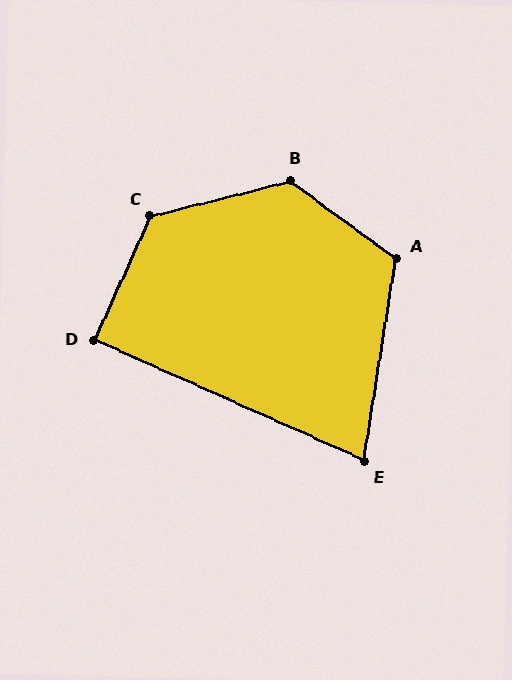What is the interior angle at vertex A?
Approximately 117 degrees (obtuse).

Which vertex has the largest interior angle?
B, at approximately 130 degrees.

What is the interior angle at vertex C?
Approximately 129 degrees (obtuse).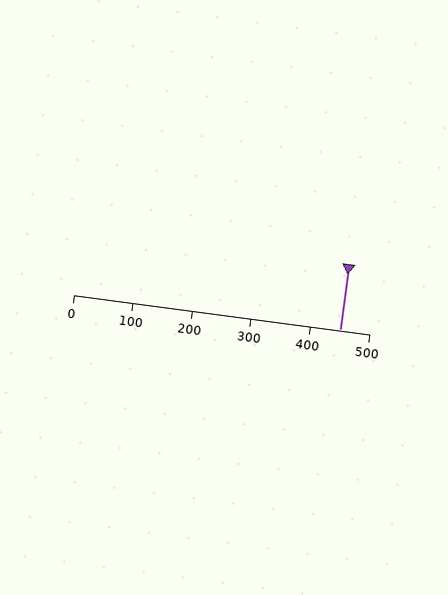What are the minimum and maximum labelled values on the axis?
The axis runs from 0 to 500.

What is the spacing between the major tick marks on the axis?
The major ticks are spaced 100 apart.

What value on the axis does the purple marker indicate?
The marker indicates approximately 450.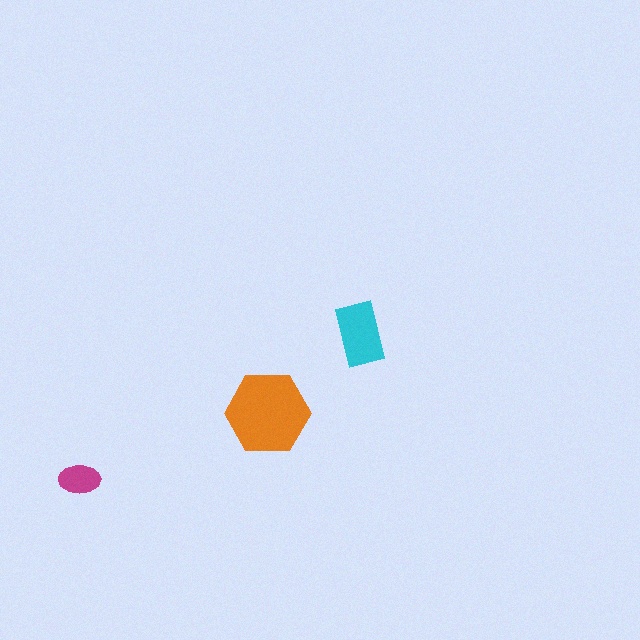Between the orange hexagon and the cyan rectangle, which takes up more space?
The orange hexagon.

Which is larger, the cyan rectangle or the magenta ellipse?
The cyan rectangle.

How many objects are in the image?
There are 3 objects in the image.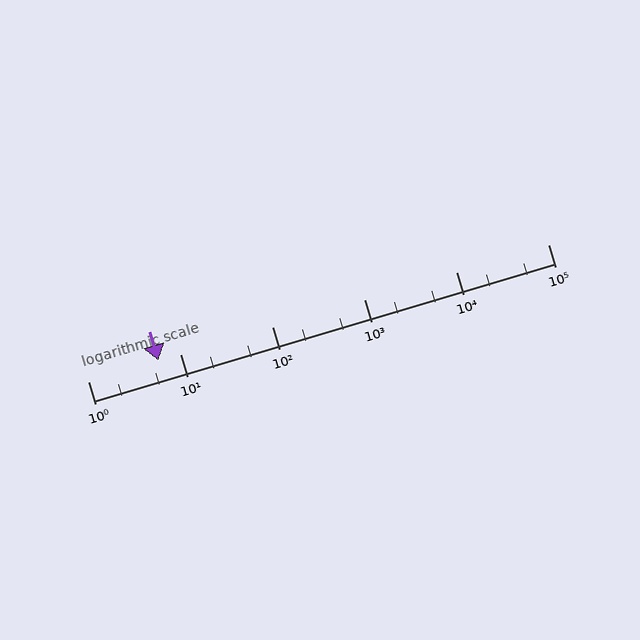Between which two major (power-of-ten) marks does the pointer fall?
The pointer is between 1 and 10.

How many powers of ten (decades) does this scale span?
The scale spans 5 decades, from 1 to 100000.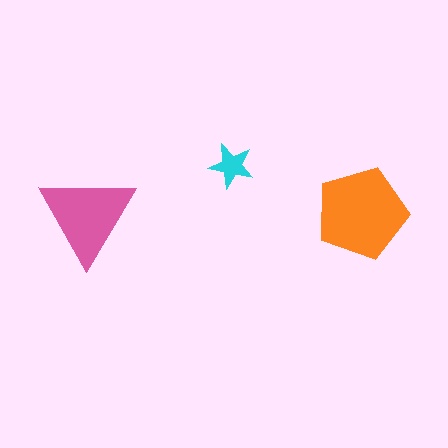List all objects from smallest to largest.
The cyan star, the pink triangle, the orange pentagon.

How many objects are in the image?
There are 3 objects in the image.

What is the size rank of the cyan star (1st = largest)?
3rd.